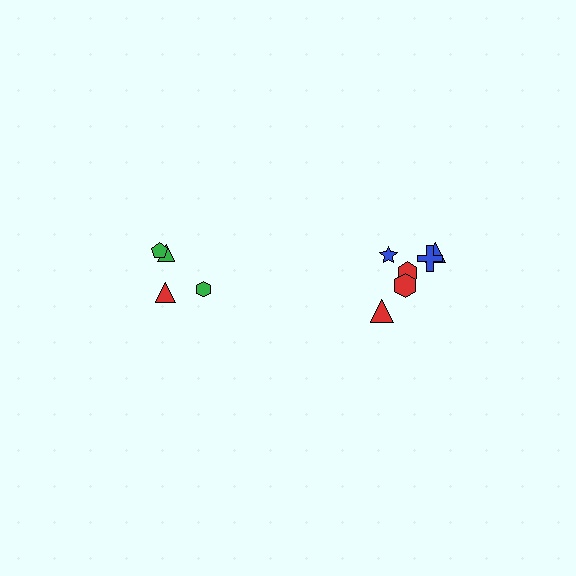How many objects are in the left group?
There are 4 objects.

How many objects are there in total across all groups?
There are 10 objects.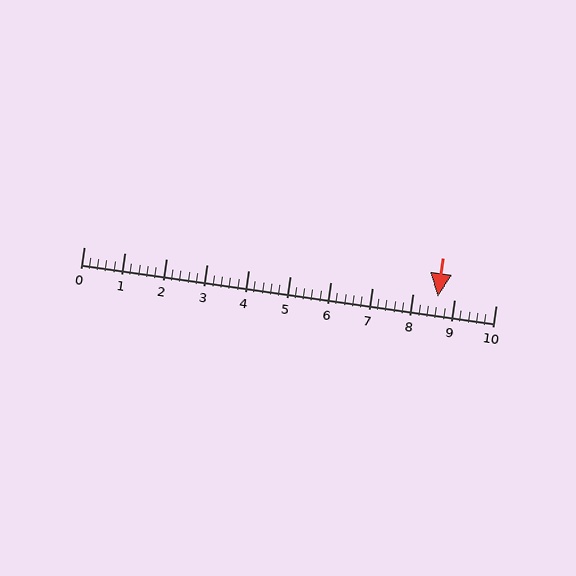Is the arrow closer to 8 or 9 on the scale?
The arrow is closer to 9.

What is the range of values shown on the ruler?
The ruler shows values from 0 to 10.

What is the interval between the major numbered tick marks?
The major tick marks are spaced 1 units apart.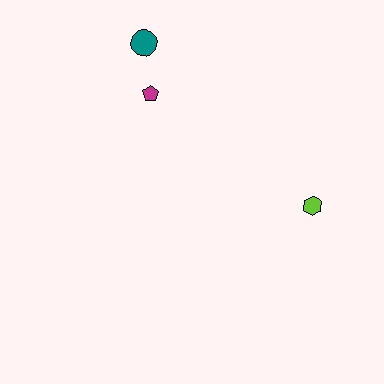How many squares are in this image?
There are no squares.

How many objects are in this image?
There are 3 objects.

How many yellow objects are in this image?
There are no yellow objects.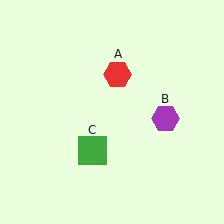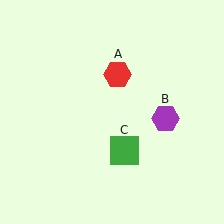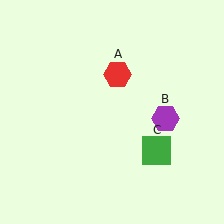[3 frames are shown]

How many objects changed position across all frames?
1 object changed position: green square (object C).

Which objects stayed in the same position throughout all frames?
Red hexagon (object A) and purple hexagon (object B) remained stationary.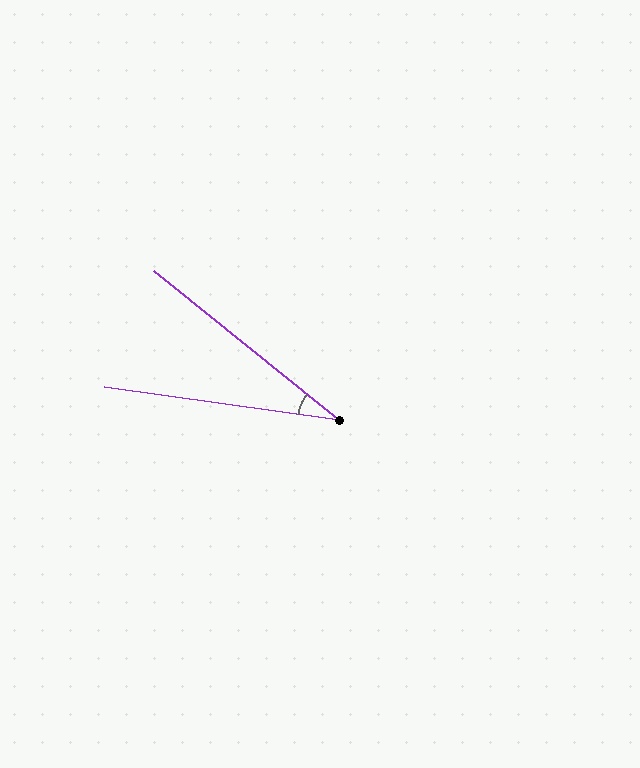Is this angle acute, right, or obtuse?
It is acute.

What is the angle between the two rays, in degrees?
Approximately 31 degrees.